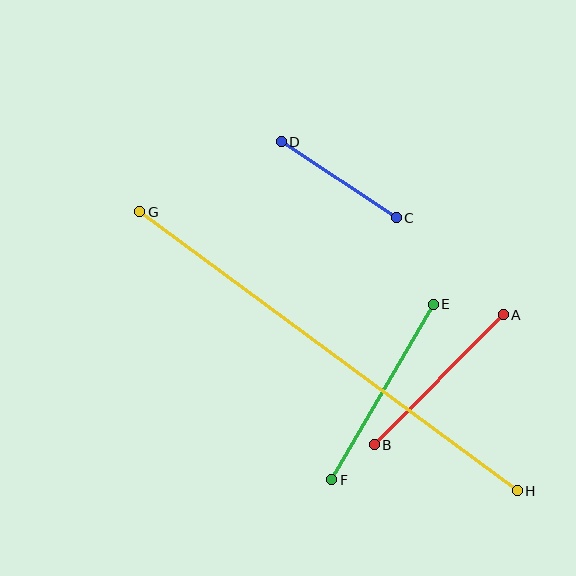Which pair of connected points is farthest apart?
Points G and H are farthest apart.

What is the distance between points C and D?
The distance is approximately 137 pixels.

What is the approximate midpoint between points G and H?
The midpoint is at approximately (329, 351) pixels.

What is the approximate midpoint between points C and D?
The midpoint is at approximately (339, 180) pixels.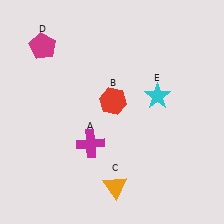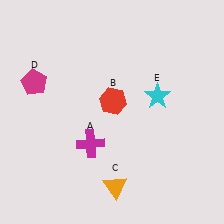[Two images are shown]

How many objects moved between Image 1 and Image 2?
1 object moved between the two images.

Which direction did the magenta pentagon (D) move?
The magenta pentagon (D) moved down.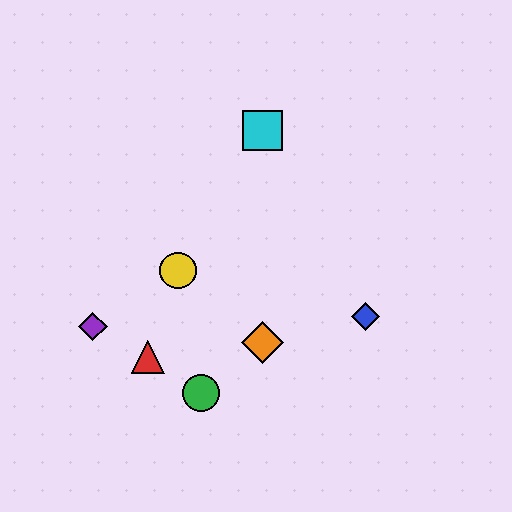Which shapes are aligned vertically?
The orange diamond, the cyan square are aligned vertically.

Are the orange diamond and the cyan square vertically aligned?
Yes, both are at x≈262.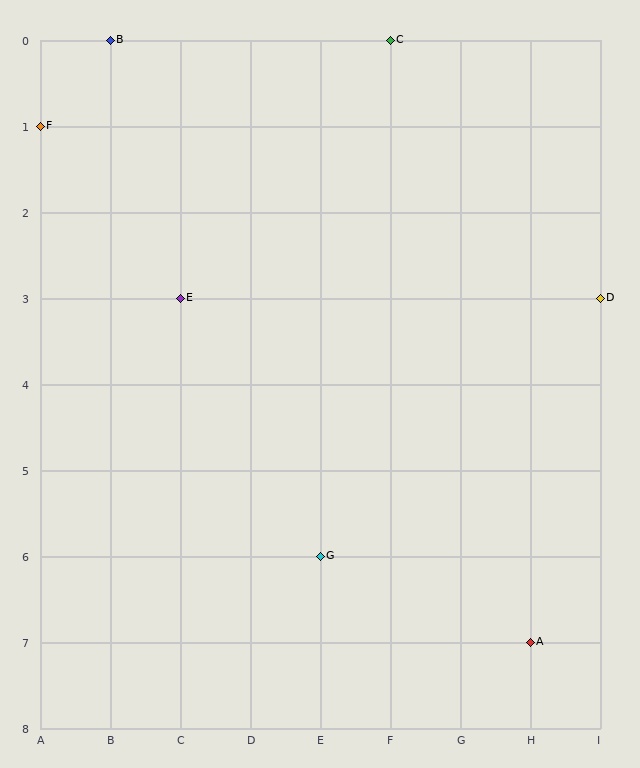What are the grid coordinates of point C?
Point C is at grid coordinates (F, 0).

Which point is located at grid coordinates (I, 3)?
Point D is at (I, 3).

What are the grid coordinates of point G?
Point G is at grid coordinates (E, 6).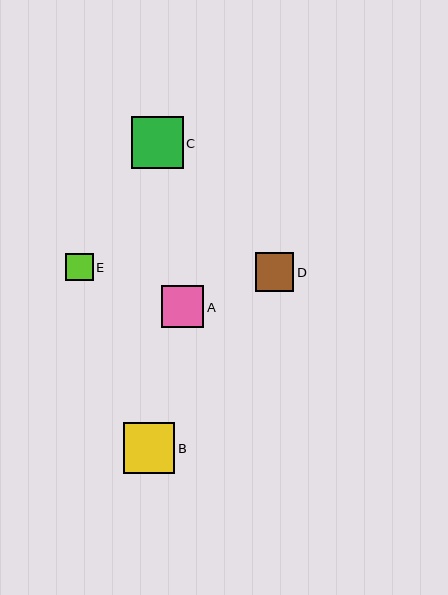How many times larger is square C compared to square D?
Square C is approximately 1.4 times the size of square D.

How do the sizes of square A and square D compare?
Square A and square D are approximately the same size.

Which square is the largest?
Square C is the largest with a size of approximately 52 pixels.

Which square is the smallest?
Square E is the smallest with a size of approximately 27 pixels.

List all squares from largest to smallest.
From largest to smallest: C, B, A, D, E.